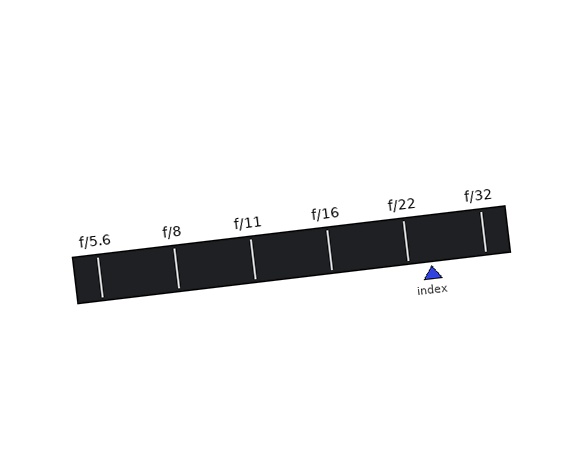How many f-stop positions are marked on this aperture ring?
There are 6 f-stop positions marked.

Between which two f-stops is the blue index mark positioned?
The index mark is between f/22 and f/32.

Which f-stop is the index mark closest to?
The index mark is closest to f/22.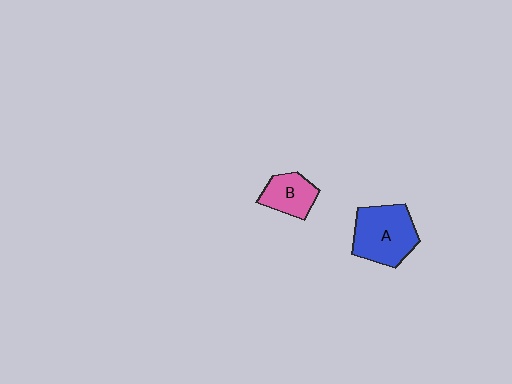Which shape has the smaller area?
Shape B (pink).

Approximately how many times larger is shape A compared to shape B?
Approximately 1.7 times.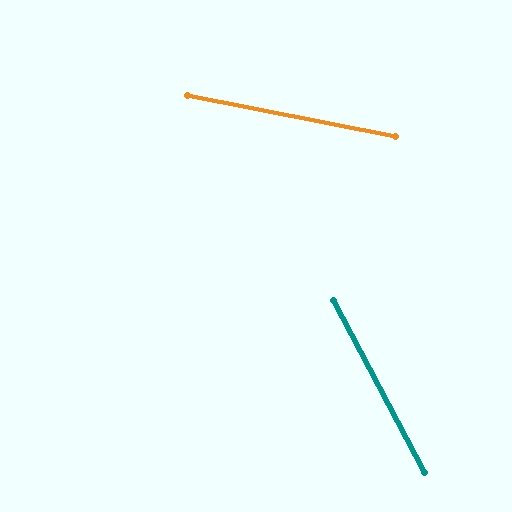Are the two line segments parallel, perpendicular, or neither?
Neither parallel nor perpendicular — they differ by about 51°.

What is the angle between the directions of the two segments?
Approximately 51 degrees.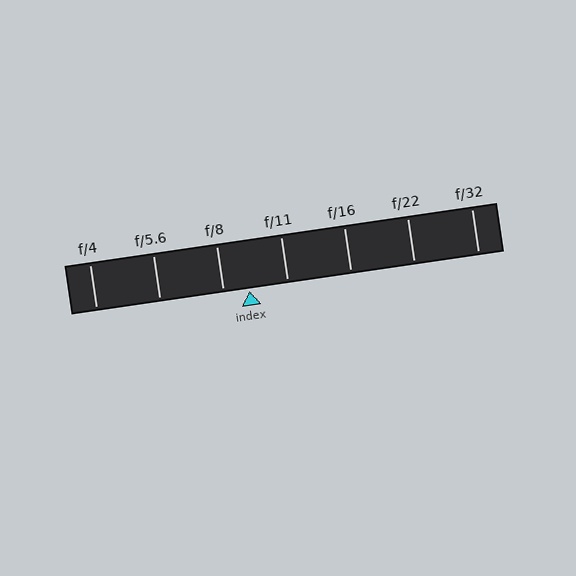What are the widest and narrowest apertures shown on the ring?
The widest aperture shown is f/4 and the narrowest is f/32.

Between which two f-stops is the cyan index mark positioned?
The index mark is between f/8 and f/11.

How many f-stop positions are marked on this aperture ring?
There are 7 f-stop positions marked.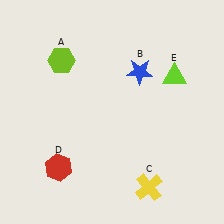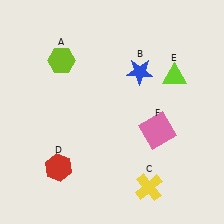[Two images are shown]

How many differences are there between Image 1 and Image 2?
There is 1 difference between the two images.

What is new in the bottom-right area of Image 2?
A pink square (F) was added in the bottom-right area of Image 2.